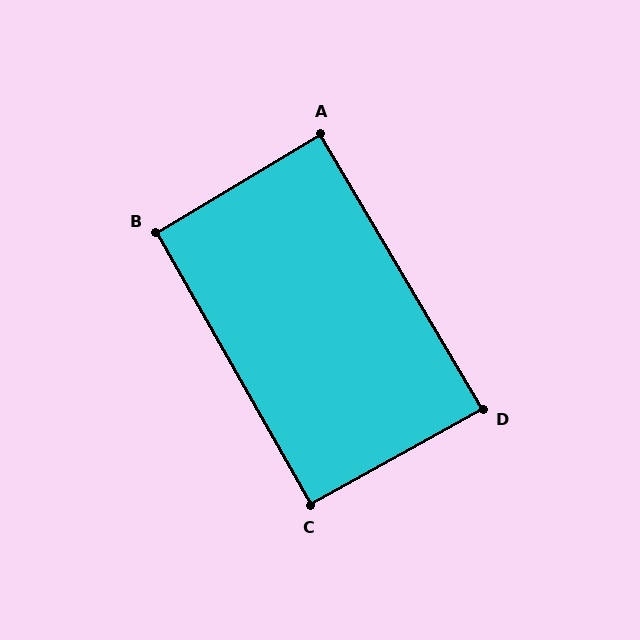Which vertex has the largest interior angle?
B, at approximately 91 degrees.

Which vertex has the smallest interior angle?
D, at approximately 89 degrees.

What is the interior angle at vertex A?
Approximately 90 degrees (approximately right).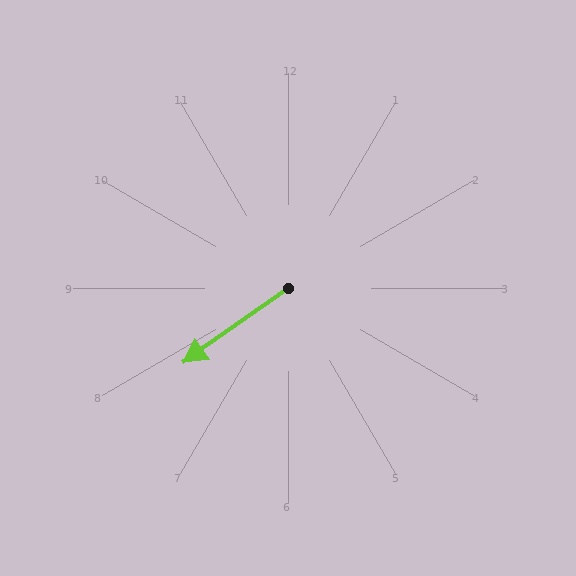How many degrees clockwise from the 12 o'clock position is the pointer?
Approximately 235 degrees.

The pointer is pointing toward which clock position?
Roughly 8 o'clock.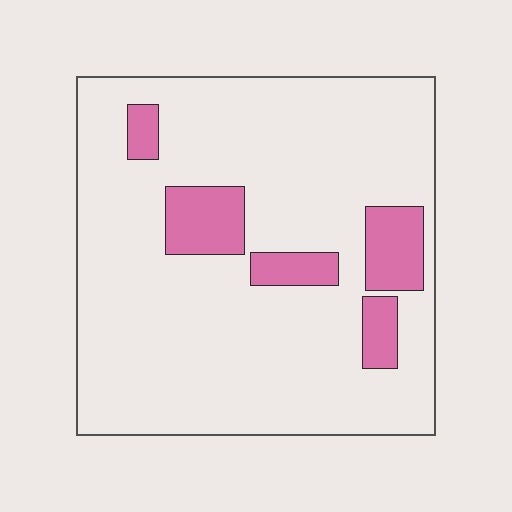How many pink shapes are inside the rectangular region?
5.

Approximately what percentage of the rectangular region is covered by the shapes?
Approximately 15%.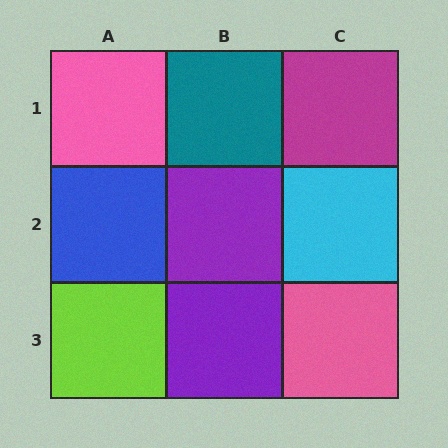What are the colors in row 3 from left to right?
Lime, purple, pink.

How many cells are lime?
1 cell is lime.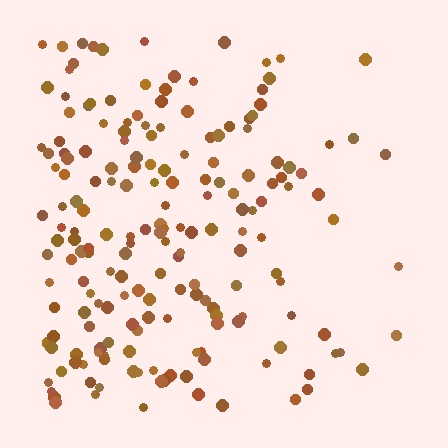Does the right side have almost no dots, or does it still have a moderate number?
Still a moderate number, just noticeably fewer than the left.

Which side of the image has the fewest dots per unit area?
The right.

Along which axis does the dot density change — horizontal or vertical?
Horizontal.